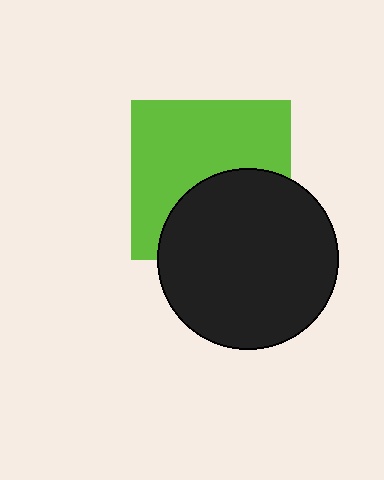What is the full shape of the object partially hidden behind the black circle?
The partially hidden object is a lime square.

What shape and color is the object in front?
The object in front is a black circle.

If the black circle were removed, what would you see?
You would see the complete lime square.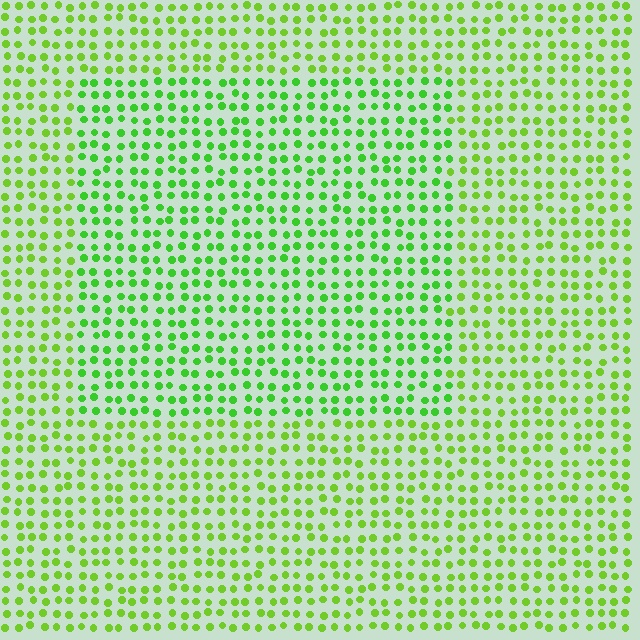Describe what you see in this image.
The image is filled with small lime elements in a uniform arrangement. A rectangle-shaped region is visible where the elements are tinted to a slightly different hue, forming a subtle color boundary.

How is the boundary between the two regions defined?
The boundary is defined purely by a slight shift in hue (about 21 degrees). Spacing, size, and orientation are identical on both sides.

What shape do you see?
I see a rectangle.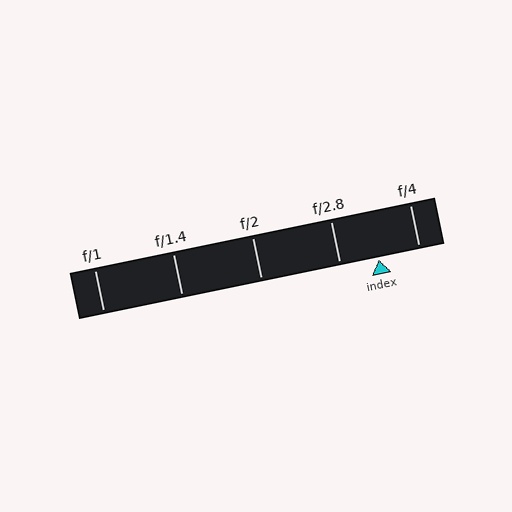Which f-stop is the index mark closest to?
The index mark is closest to f/2.8.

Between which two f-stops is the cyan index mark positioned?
The index mark is between f/2.8 and f/4.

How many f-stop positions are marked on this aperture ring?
There are 5 f-stop positions marked.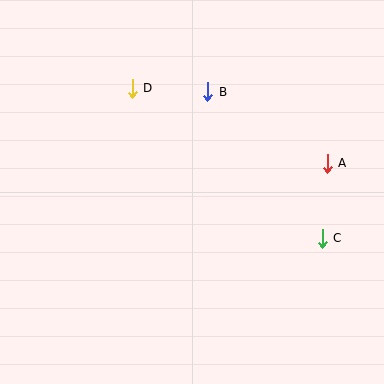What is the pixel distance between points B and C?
The distance between B and C is 186 pixels.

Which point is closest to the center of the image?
Point B at (208, 92) is closest to the center.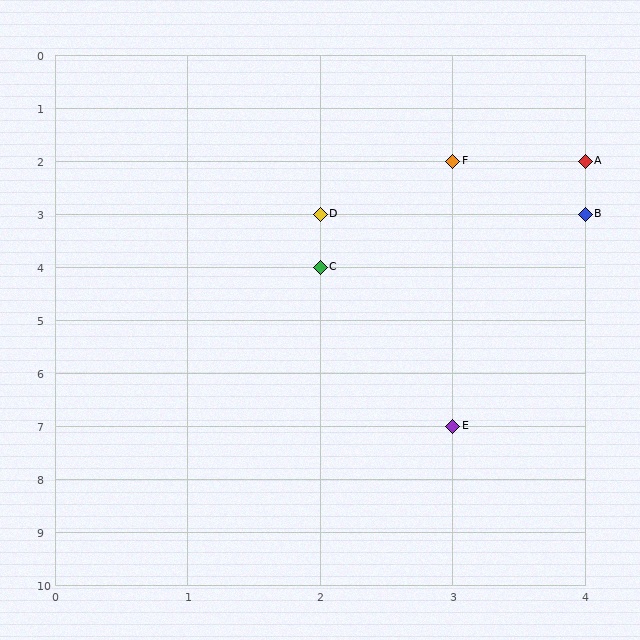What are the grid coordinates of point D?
Point D is at grid coordinates (2, 3).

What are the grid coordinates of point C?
Point C is at grid coordinates (2, 4).